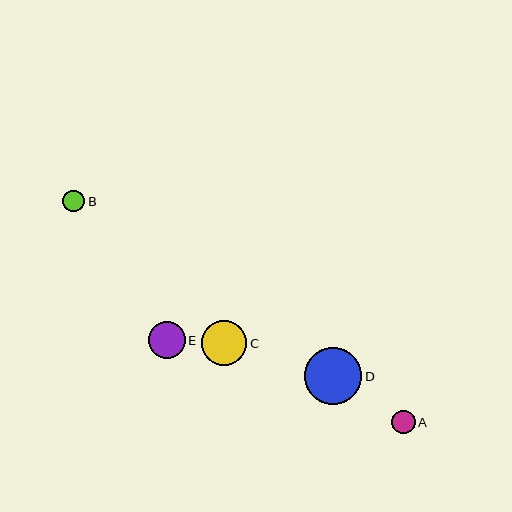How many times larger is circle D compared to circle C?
Circle D is approximately 1.3 times the size of circle C.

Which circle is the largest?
Circle D is the largest with a size of approximately 57 pixels.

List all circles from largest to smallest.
From largest to smallest: D, C, E, A, B.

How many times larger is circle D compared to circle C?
Circle D is approximately 1.3 times the size of circle C.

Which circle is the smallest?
Circle B is the smallest with a size of approximately 22 pixels.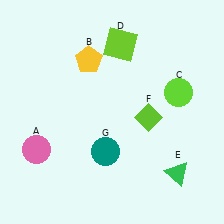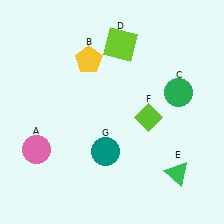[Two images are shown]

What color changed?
The circle (C) changed from lime in Image 1 to green in Image 2.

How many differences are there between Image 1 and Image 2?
There is 1 difference between the two images.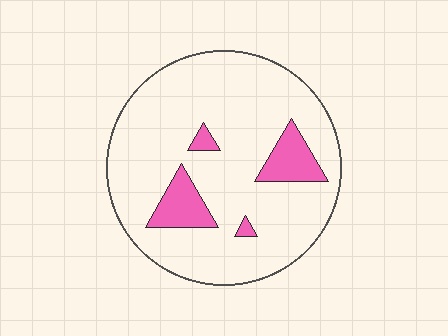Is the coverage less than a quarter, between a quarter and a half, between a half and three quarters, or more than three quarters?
Less than a quarter.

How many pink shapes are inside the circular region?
4.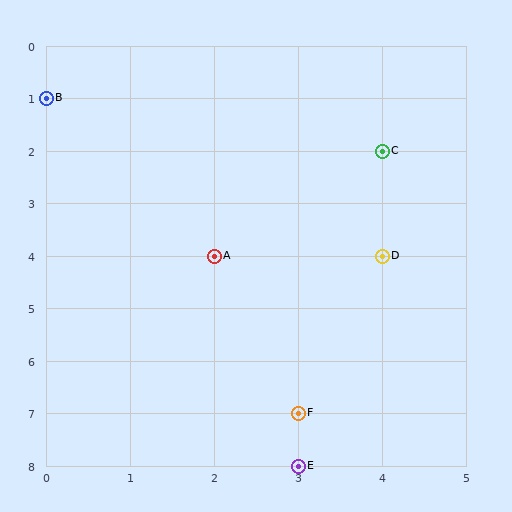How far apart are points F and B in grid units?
Points F and B are 3 columns and 6 rows apart (about 6.7 grid units diagonally).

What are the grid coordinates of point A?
Point A is at grid coordinates (2, 4).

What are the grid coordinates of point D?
Point D is at grid coordinates (4, 4).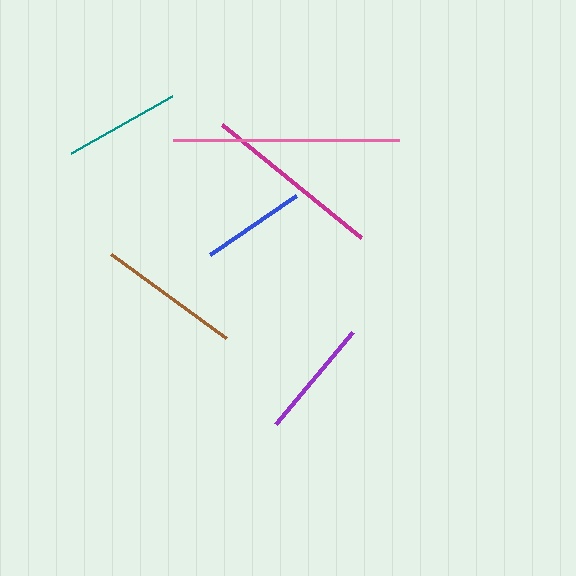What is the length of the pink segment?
The pink segment is approximately 227 pixels long.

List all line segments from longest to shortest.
From longest to shortest: pink, magenta, brown, purple, teal, blue.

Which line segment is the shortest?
The blue line is the shortest at approximately 104 pixels.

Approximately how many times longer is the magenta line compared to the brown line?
The magenta line is approximately 1.3 times the length of the brown line.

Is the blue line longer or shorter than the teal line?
The teal line is longer than the blue line.